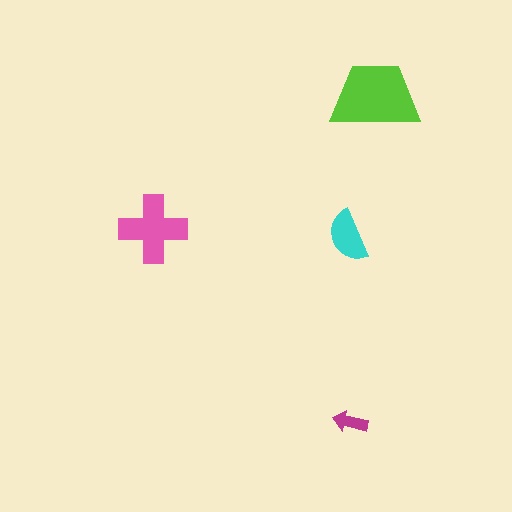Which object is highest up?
The lime trapezoid is topmost.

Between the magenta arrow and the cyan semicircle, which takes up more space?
The cyan semicircle.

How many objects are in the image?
There are 4 objects in the image.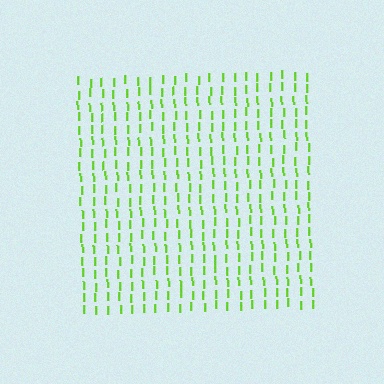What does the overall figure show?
The overall figure shows a square.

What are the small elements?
The small elements are letter I's.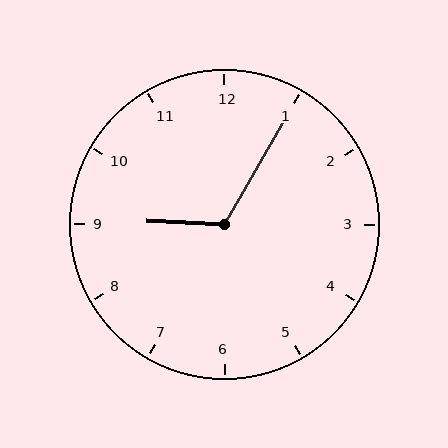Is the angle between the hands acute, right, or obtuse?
It is obtuse.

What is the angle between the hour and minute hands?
Approximately 118 degrees.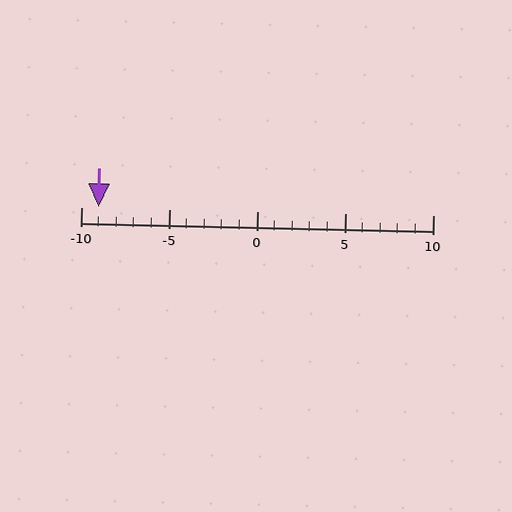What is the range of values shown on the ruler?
The ruler shows values from -10 to 10.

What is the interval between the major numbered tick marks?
The major tick marks are spaced 5 units apart.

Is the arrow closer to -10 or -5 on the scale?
The arrow is closer to -10.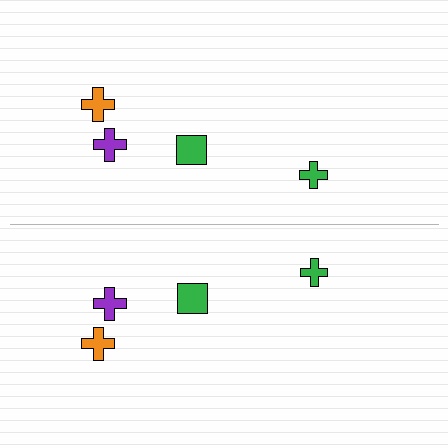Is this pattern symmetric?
Yes, this pattern has bilateral (reflection) symmetry.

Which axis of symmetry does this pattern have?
The pattern has a horizontal axis of symmetry running through the center of the image.